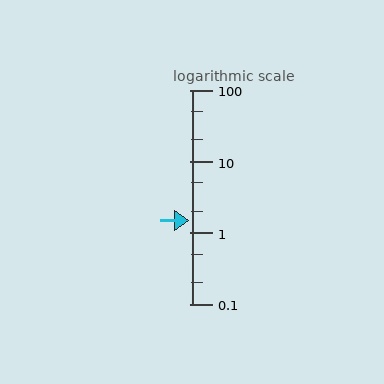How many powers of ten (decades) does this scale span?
The scale spans 3 decades, from 0.1 to 100.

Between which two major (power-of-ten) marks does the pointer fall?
The pointer is between 1 and 10.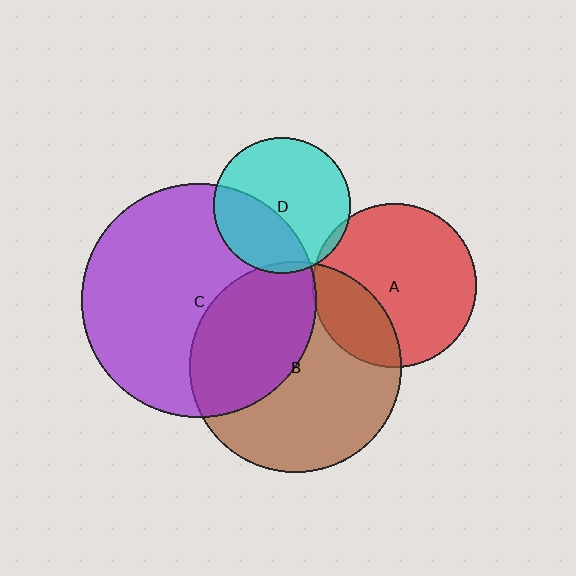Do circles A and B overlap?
Yes.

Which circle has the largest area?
Circle C (purple).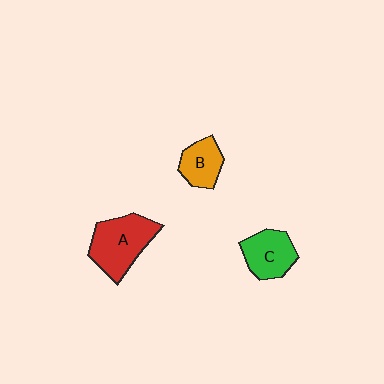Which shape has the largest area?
Shape A (red).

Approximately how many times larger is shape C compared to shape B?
Approximately 1.2 times.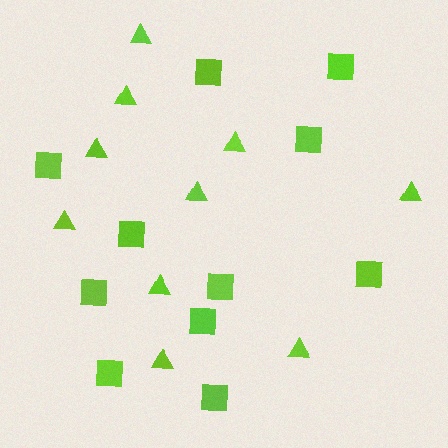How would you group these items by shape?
There are 2 groups: one group of triangles (10) and one group of squares (11).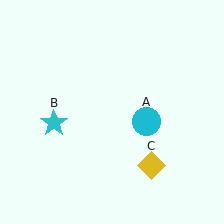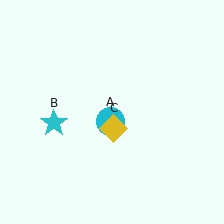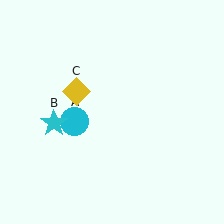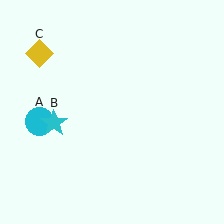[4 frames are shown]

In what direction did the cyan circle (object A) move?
The cyan circle (object A) moved left.